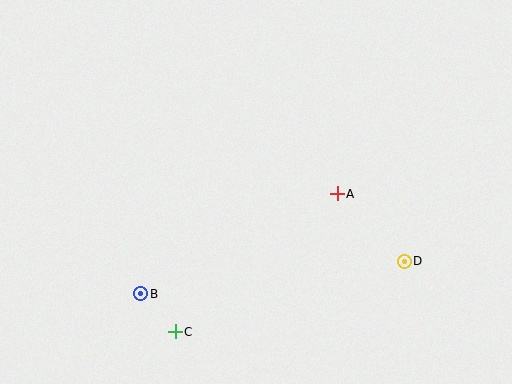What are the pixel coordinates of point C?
Point C is at (175, 332).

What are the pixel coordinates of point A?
Point A is at (337, 194).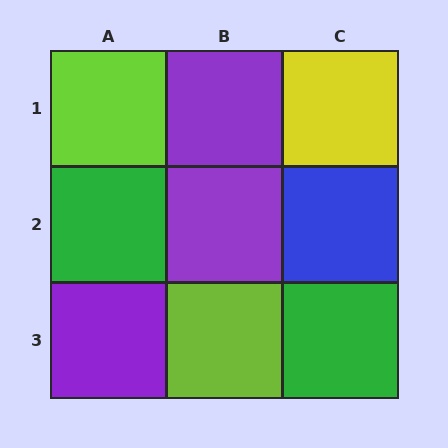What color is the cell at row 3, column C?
Green.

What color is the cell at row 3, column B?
Lime.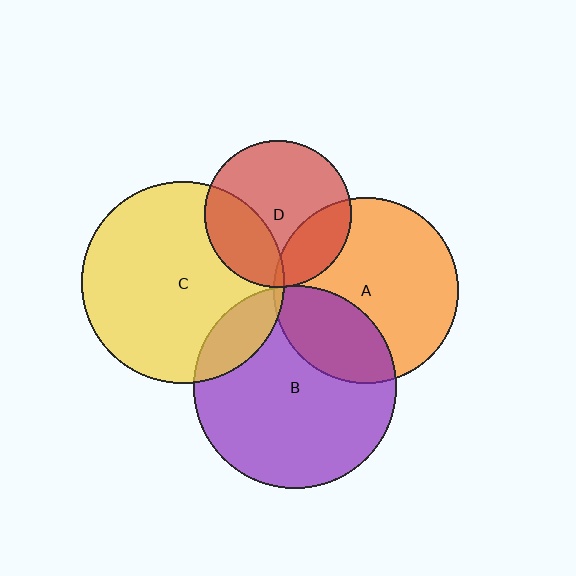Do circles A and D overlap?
Yes.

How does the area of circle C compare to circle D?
Approximately 1.9 times.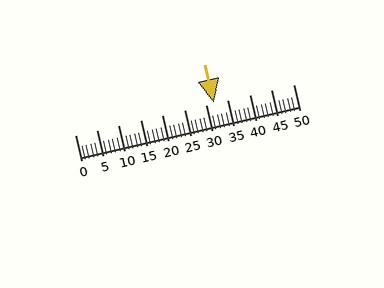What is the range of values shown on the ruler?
The ruler shows values from 0 to 50.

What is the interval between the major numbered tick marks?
The major tick marks are spaced 5 units apart.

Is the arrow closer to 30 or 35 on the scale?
The arrow is closer to 30.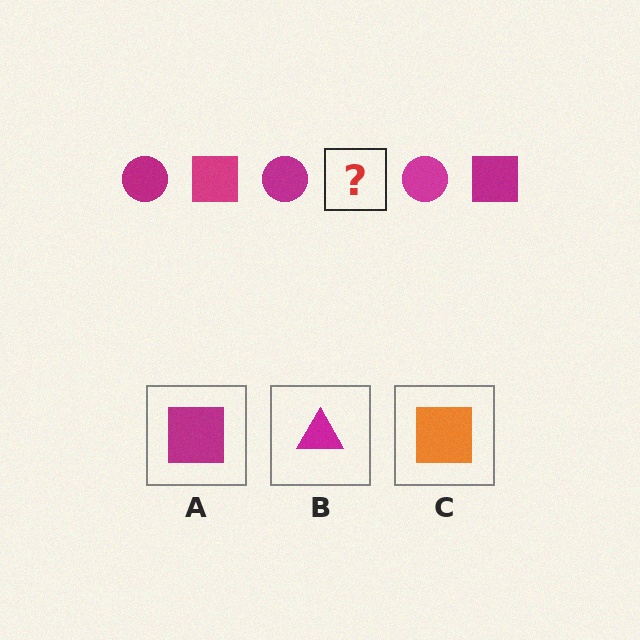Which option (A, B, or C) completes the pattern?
A.